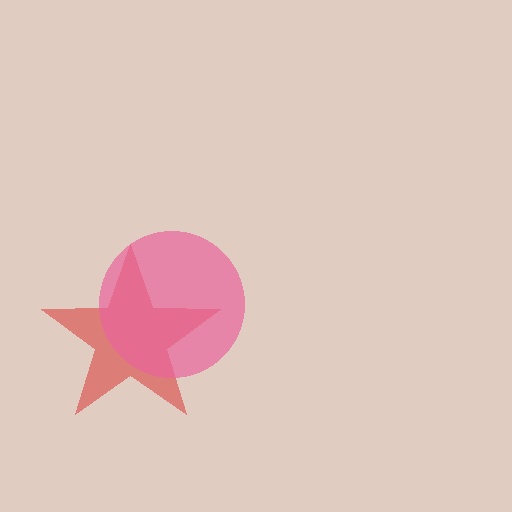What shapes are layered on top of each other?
The layered shapes are: a red star, a pink circle.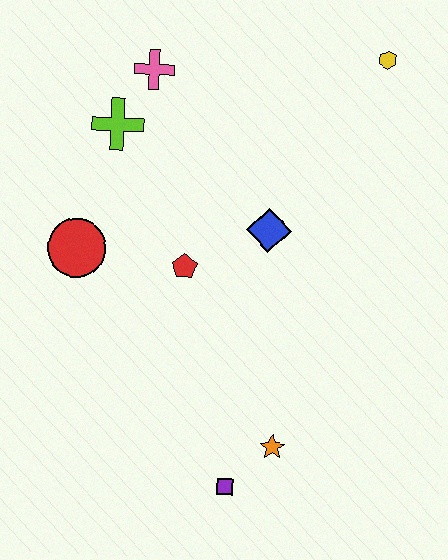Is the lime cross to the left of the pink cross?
Yes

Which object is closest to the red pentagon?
The blue diamond is closest to the red pentagon.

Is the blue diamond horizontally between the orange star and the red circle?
Yes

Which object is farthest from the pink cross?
The purple square is farthest from the pink cross.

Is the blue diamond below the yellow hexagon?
Yes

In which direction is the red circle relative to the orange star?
The red circle is to the left of the orange star.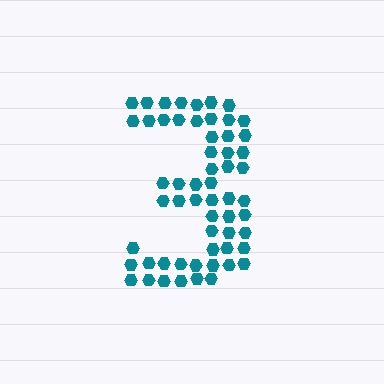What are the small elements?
The small elements are hexagons.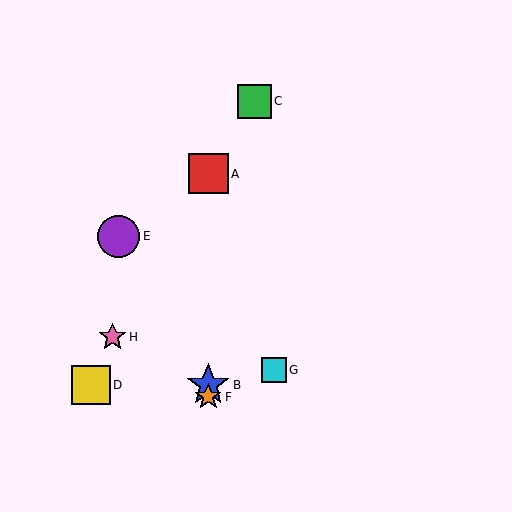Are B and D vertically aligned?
No, B is at x≈208 and D is at x≈91.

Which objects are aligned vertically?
Objects A, B, F are aligned vertically.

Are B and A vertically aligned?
Yes, both are at x≈208.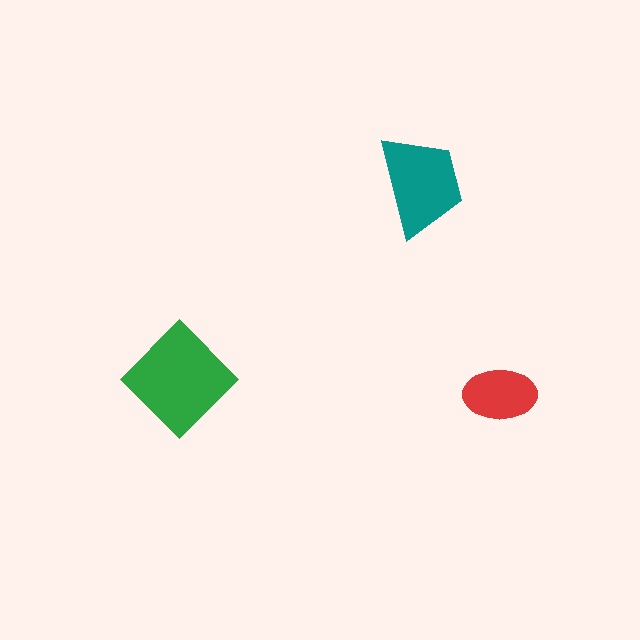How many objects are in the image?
There are 3 objects in the image.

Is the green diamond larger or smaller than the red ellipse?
Larger.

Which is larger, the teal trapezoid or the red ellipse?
The teal trapezoid.